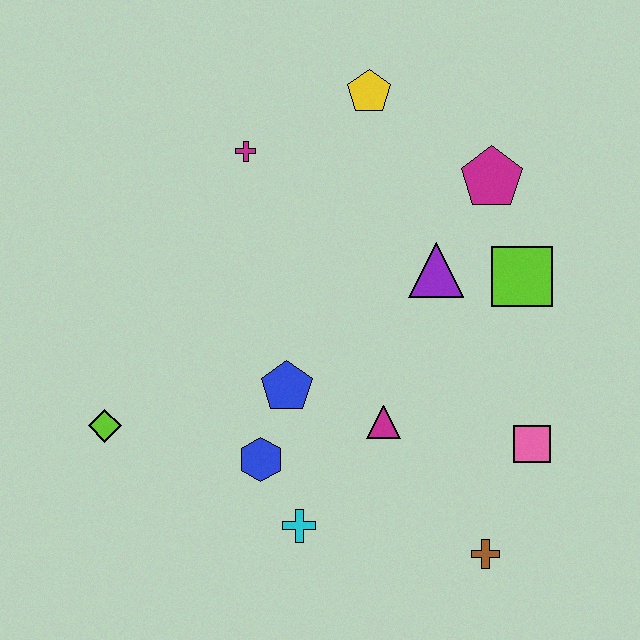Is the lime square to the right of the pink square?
No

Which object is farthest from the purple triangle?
The lime diamond is farthest from the purple triangle.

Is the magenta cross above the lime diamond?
Yes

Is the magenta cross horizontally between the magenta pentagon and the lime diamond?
Yes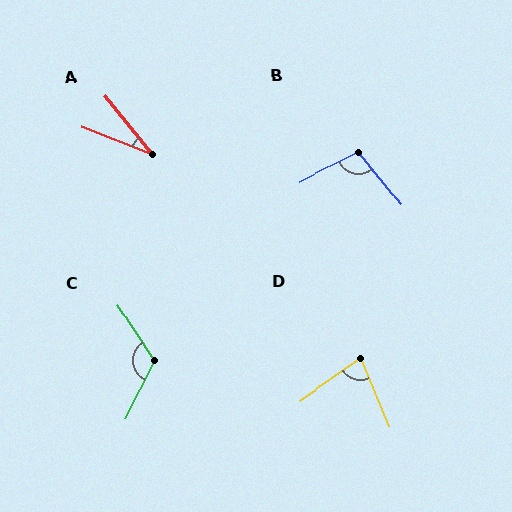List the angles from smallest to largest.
A (30°), D (78°), B (102°), C (120°).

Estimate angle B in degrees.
Approximately 102 degrees.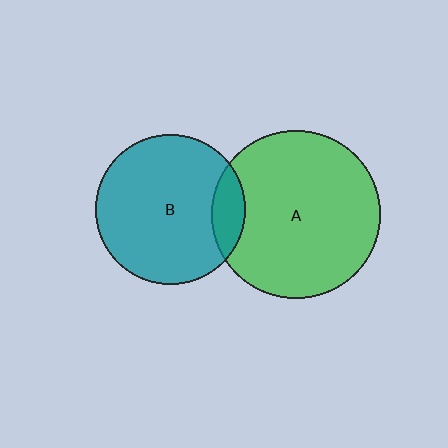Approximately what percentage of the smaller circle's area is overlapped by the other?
Approximately 15%.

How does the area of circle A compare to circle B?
Approximately 1.3 times.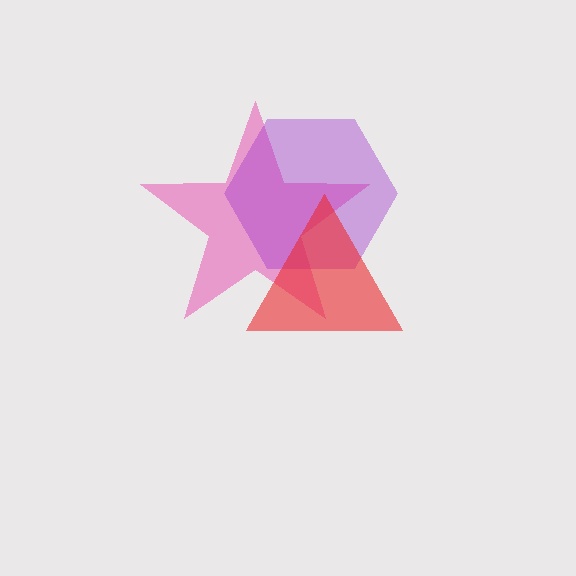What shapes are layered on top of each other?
The layered shapes are: a pink star, a purple hexagon, a red triangle.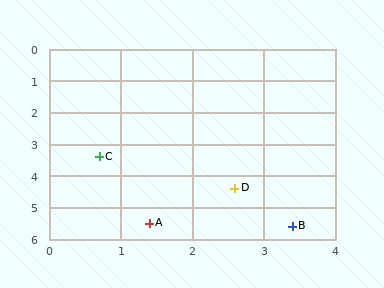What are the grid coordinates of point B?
Point B is at approximately (3.4, 5.6).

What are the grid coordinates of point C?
Point C is at approximately (0.7, 3.4).